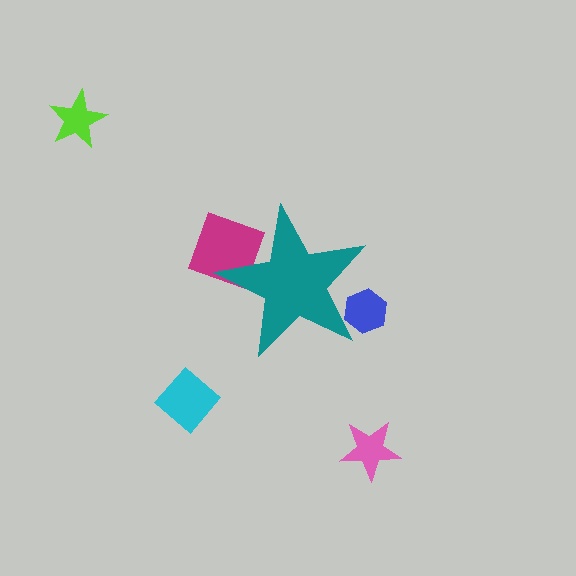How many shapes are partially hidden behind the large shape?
2 shapes are partially hidden.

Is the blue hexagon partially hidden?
Yes, the blue hexagon is partially hidden behind the teal star.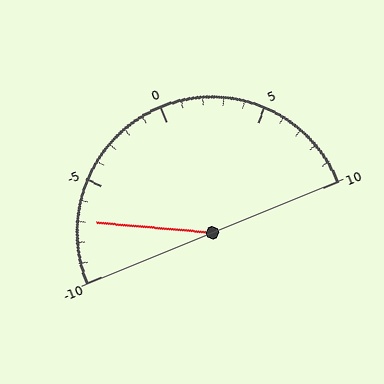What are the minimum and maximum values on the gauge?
The gauge ranges from -10 to 10.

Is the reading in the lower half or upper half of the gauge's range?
The reading is in the lower half of the range (-10 to 10).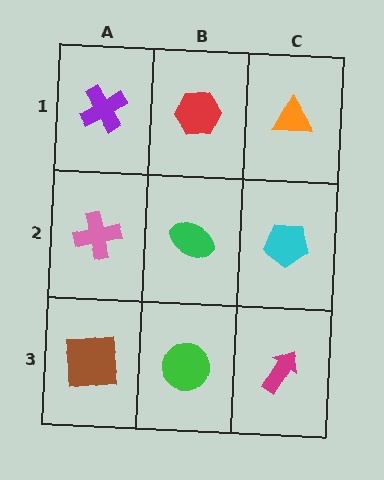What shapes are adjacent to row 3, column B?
A green ellipse (row 2, column B), a brown square (row 3, column A), a magenta arrow (row 3, column C).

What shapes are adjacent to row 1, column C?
A cyan pentagon (row 2, column C), a red hexagon (row 1, column B).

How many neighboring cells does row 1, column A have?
2.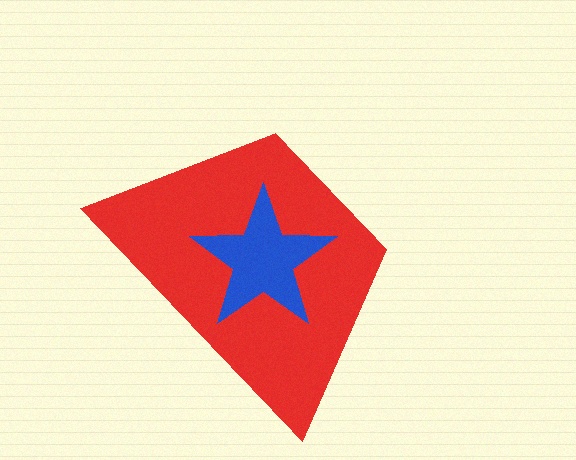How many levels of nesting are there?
2.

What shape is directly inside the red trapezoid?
The blue star.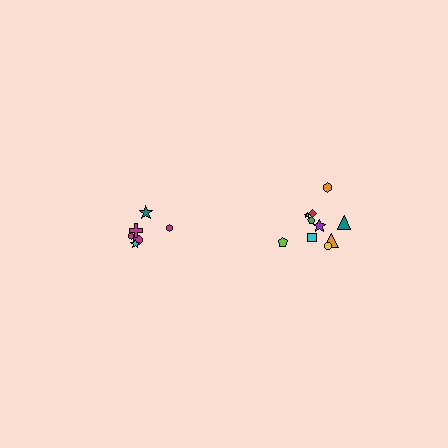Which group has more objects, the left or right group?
The right group.